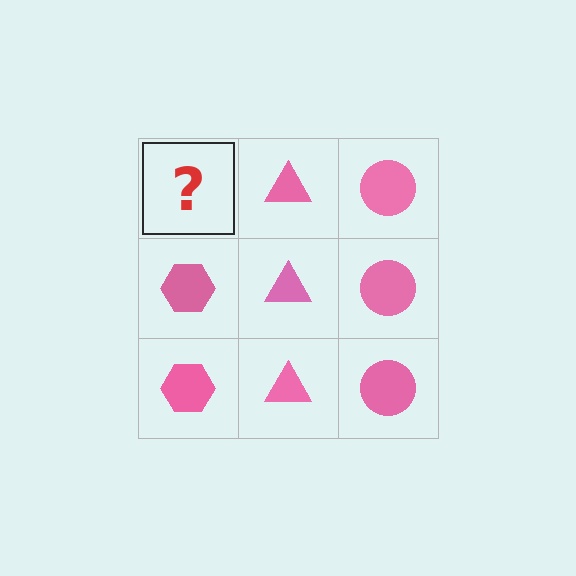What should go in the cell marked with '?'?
The missing cell should contain a pink hexagon.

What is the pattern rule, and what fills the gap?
The rule is that each column has a consistent shape. The gap should be filled with a pink hexagon.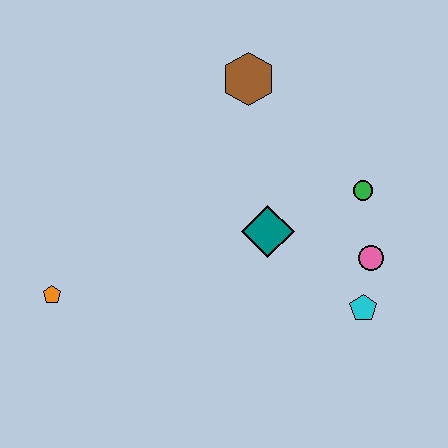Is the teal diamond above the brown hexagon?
No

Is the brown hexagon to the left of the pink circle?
Yes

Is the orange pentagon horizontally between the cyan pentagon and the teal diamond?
No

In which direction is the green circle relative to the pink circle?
The green circle is above the pink circle.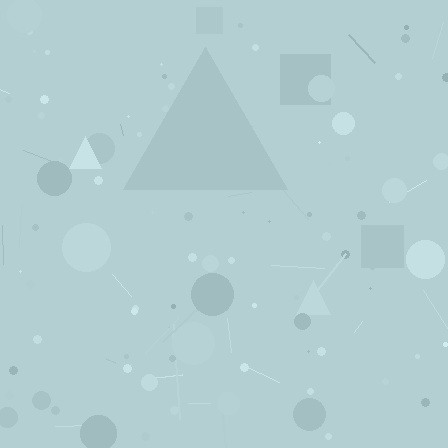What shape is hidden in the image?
A triangle is hidden in the image.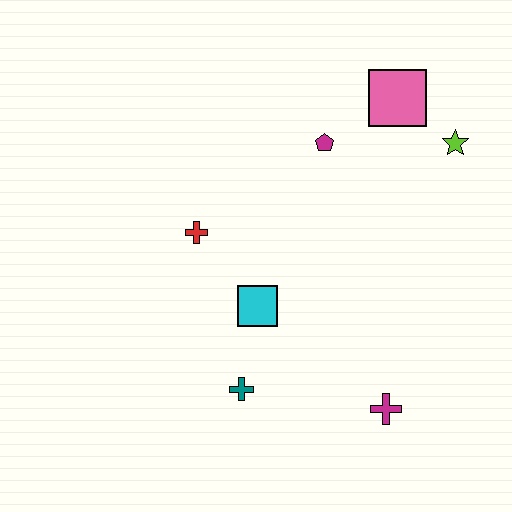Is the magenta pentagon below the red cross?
No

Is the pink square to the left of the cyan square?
No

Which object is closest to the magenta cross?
The teal cross is closest to the magenta cross.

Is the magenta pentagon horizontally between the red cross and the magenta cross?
Yes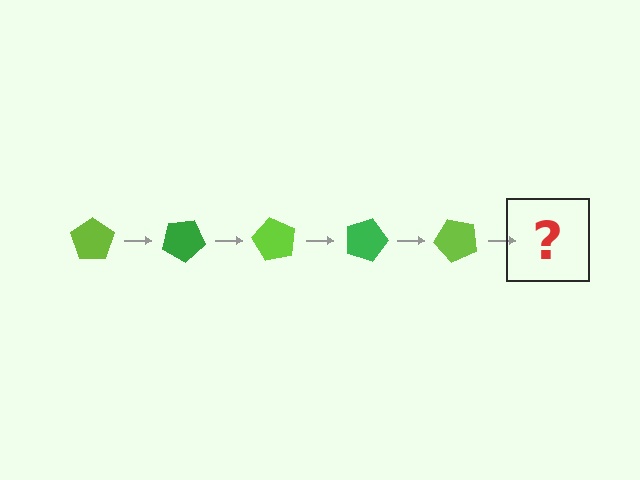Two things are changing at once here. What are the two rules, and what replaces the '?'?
The two rules are that it rotates 30 degrees each step and the color cycles through lime and green. The '?' should be a green pentagon, rotated 150 degrees from the start.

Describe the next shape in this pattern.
It should be a green pentagon, rotated 150 degrees from the start.